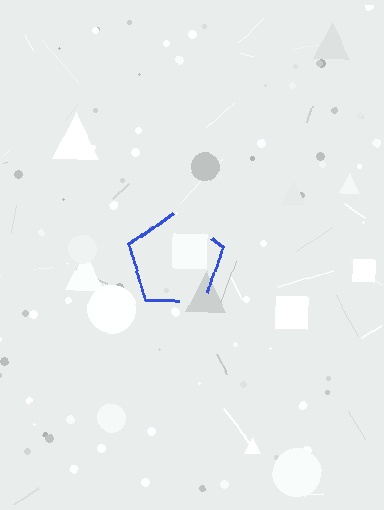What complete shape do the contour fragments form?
The contour fragments form a pentagon.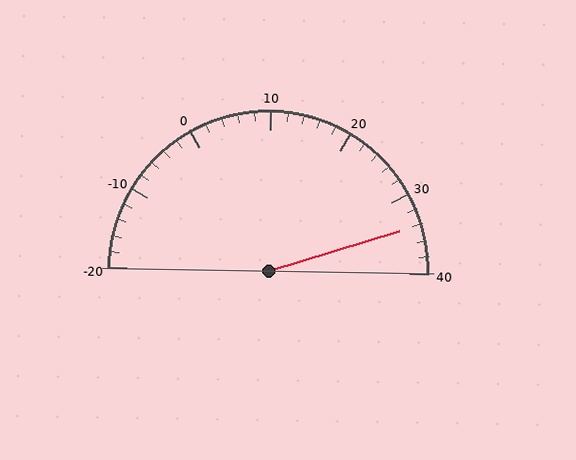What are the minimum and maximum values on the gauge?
The gauge ranges from -20 to 40.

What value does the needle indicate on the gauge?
The needle indicates approximately 34.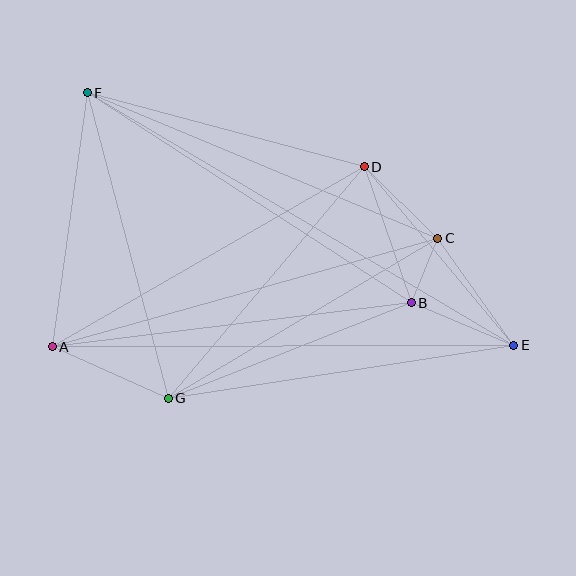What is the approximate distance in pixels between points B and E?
The distance between B and E is approximately 111 pixels.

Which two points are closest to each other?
Points B and C are closest to each other.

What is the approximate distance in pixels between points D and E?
The distance between D and E is approximately 233 pixels.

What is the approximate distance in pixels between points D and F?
The distance between D and F is approximately 287 pixels.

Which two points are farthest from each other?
Points E and F are farthest from each other.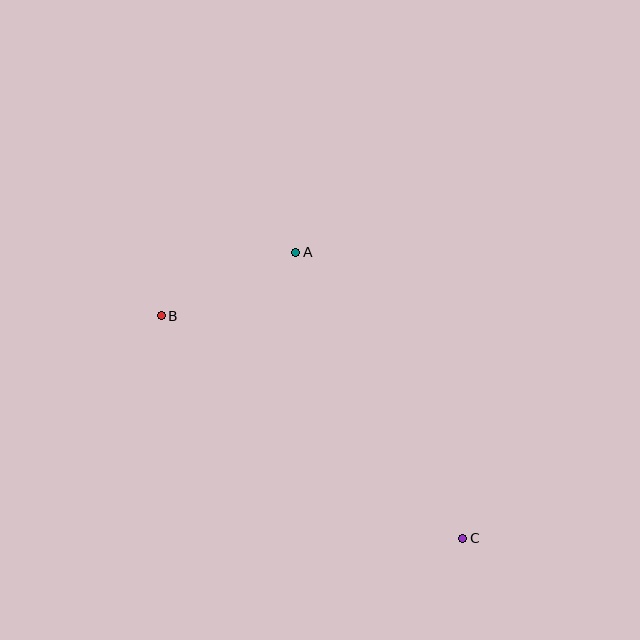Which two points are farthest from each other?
Points B and C are farthest from each other.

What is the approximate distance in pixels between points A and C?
The distance between A and C is approximately 331 pixels.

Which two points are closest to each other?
Points A and B are closest to each other.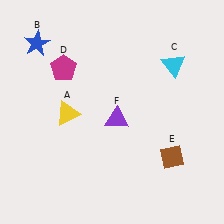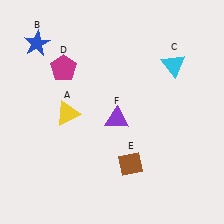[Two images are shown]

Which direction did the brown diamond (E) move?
The brown diamond (E) moved left.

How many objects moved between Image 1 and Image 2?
1 object moved between the two images.